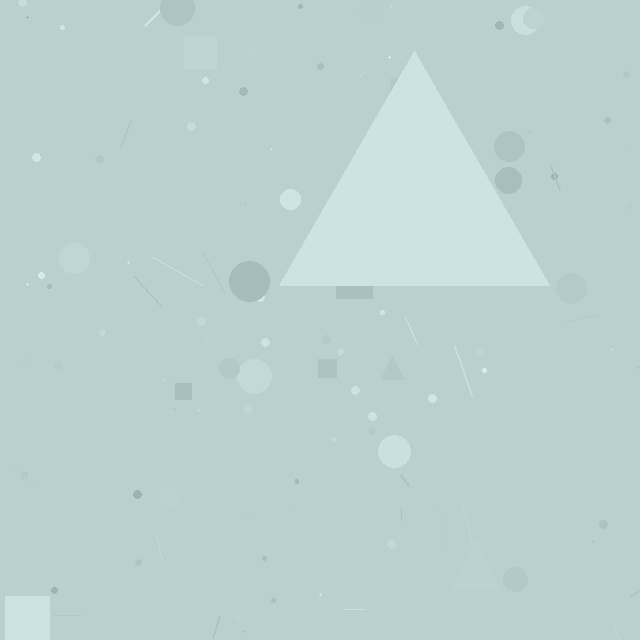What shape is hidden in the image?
A triangle is hidden in the image.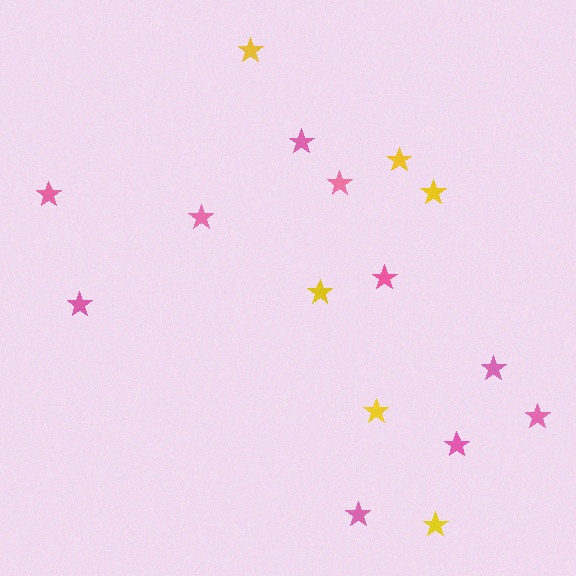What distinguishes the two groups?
There are 2 groups: one group of yellow stars (6) and one group of pink stars (10).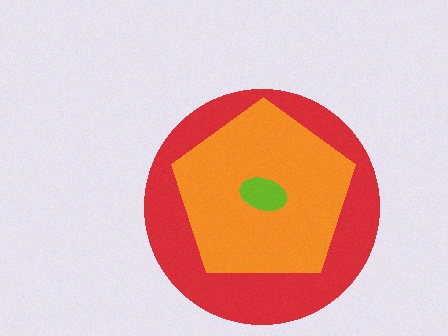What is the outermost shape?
The red circle.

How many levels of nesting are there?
3.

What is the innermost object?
The lime ellipse.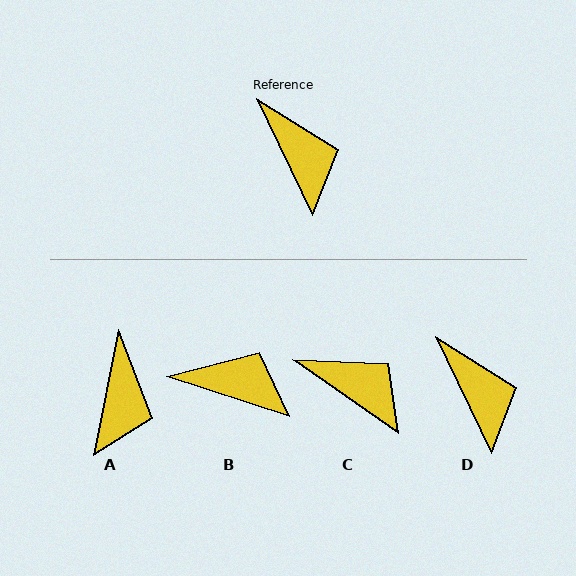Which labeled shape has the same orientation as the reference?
D.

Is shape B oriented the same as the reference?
No, it is off by about 46 degrees.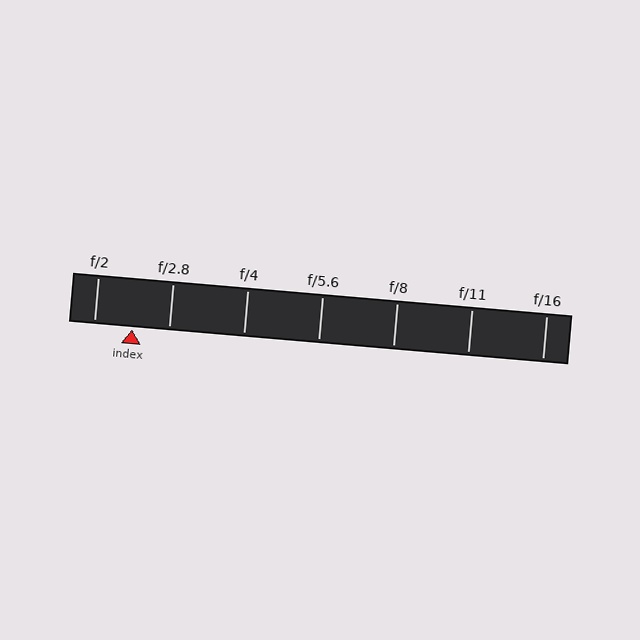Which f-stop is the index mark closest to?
The index mark is closest to f/2.8.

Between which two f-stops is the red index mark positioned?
The index mark is between f/2 and f/2.8.